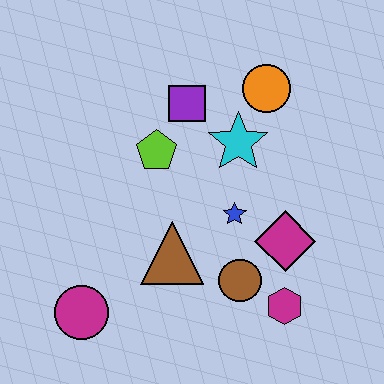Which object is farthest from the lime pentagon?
The magenta hexagon is farthest from the lime pentagon.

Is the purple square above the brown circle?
Yes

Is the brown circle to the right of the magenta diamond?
No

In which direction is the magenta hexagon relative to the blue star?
The magenta hexagon is below the blue star.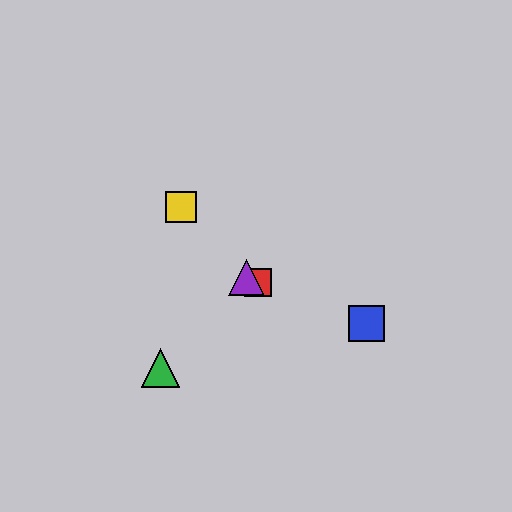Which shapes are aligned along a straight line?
The red square, the blue square, the purple triangle are aligned along a straight line.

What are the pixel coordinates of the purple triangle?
The purple triangle is at (246, 278).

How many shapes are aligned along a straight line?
3 shapes (the red square, the blue square, the purple triangle) are aligned along a straight line.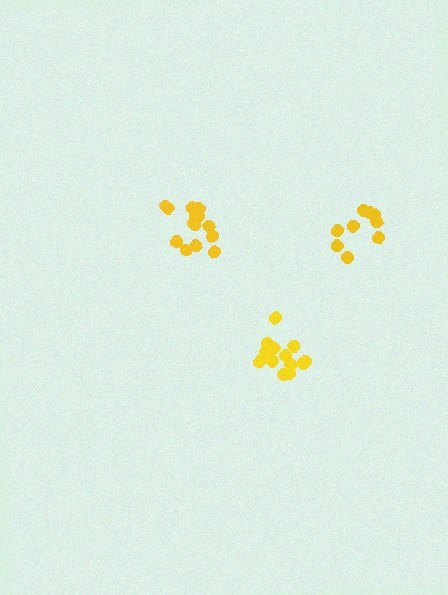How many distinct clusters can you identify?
There are 3 distinct clusters.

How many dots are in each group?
Group 1: 14 dots, Group 2: 9 dots, Group 3: 13 dots (36 total).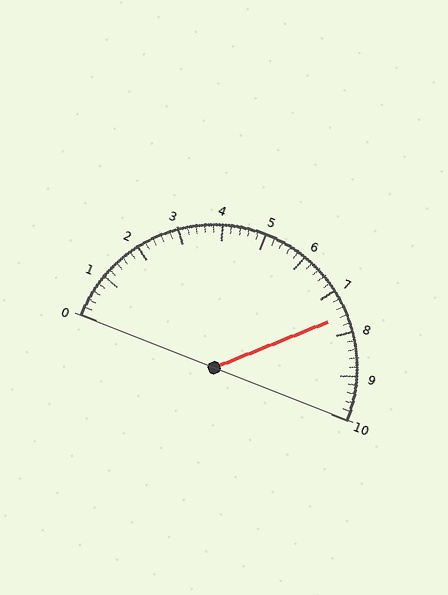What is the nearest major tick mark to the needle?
The nearest major tick mark is 8.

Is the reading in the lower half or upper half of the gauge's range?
The reading is in the upper half of the range (0 to 10).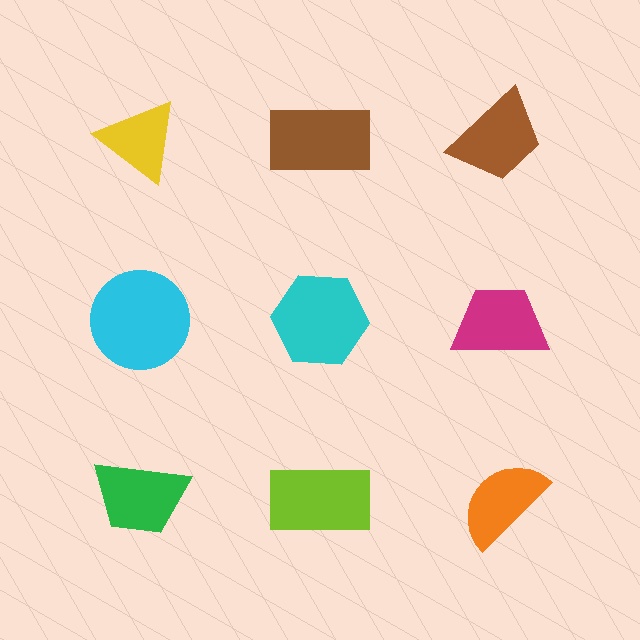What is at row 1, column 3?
A brown trapezoid.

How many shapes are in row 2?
3 shapes.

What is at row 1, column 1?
A yellow triangle.